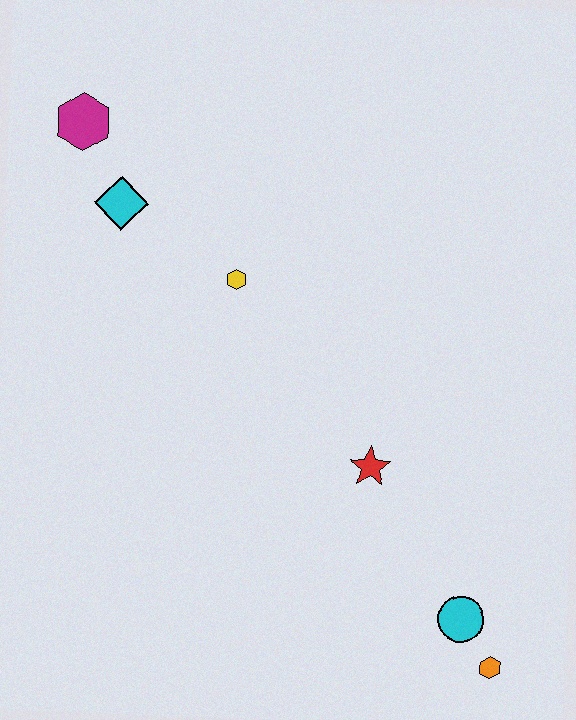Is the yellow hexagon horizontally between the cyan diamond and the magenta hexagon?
No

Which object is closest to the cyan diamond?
The magenta hexagon is closest to the cyan diamond.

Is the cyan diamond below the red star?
No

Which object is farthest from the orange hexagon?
The magenta hexagon is farthest from the orange hexagon.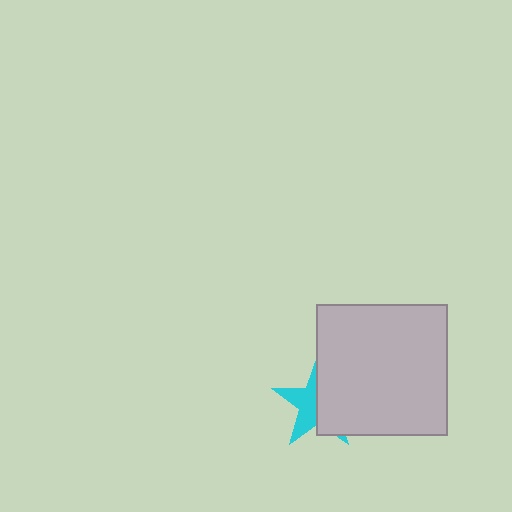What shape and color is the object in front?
The object in front is a light gray square.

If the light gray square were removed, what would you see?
You would see the complete cyan star.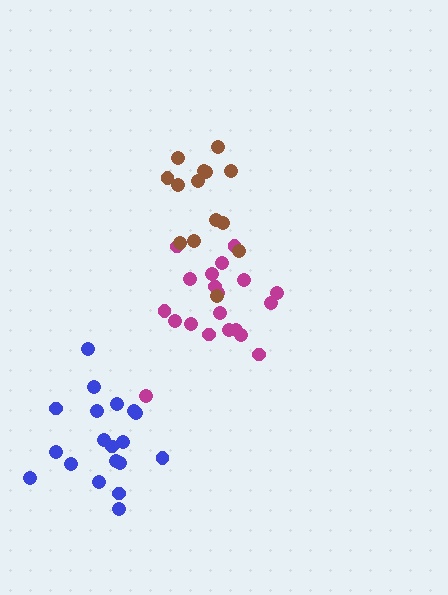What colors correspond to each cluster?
The clusters are colored: magenta, brown, blue.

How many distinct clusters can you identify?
There are 3 distinct clusters.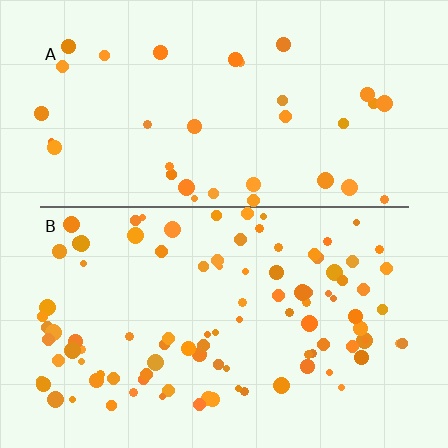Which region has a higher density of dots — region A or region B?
B (the bottom).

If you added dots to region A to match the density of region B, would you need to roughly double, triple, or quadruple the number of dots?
Approximately triple.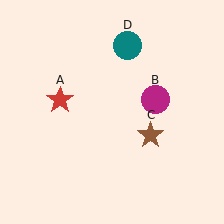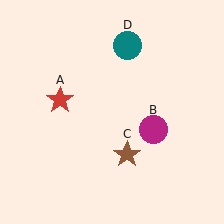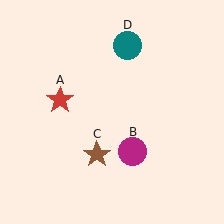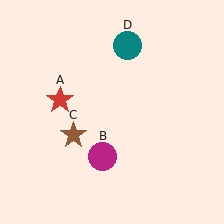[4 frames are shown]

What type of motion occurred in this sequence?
The magenta circle (object B), brown star (object C) rotated clockwise around the center of the scene.